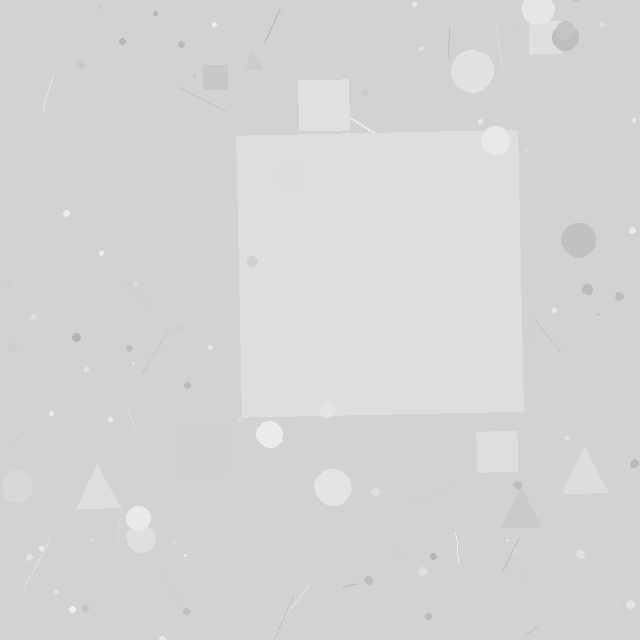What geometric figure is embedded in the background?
A square is embedded in the background.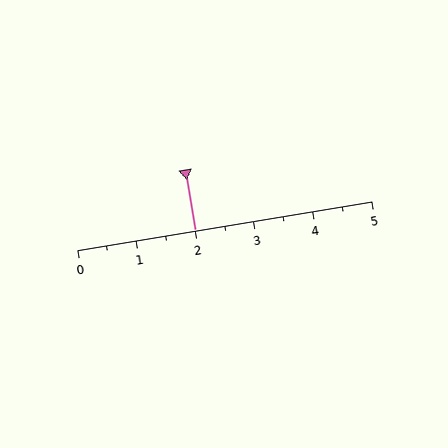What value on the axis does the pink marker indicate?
The marker indicates approximately 2.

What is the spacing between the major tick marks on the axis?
The major ticks are spaced 1 apart.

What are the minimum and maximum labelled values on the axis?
The axis runs from 0 to 5.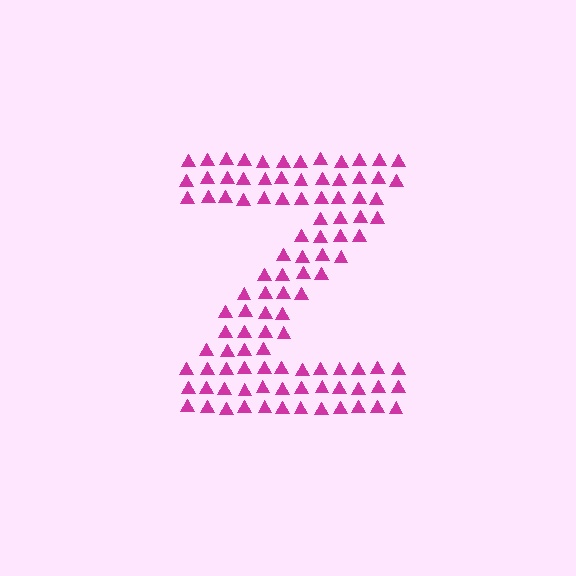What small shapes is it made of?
It is made of small triangles.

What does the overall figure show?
The overall figure shows the letter Z.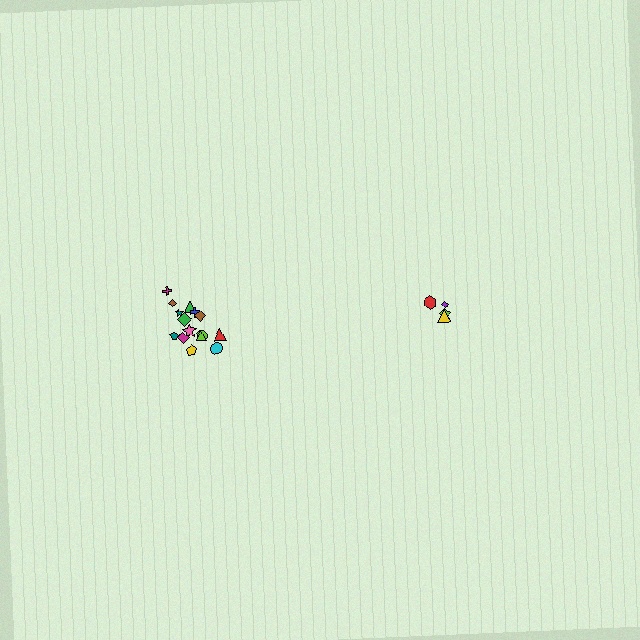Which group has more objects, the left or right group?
The left group.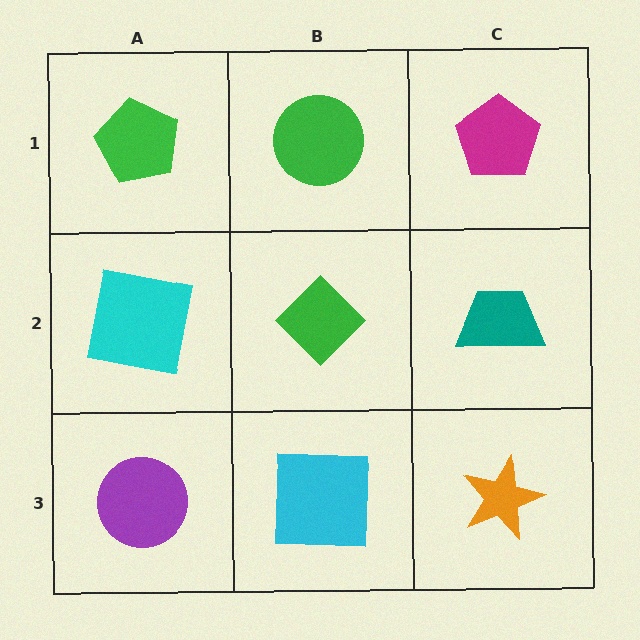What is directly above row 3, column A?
A cyan square.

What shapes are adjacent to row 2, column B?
A green circle (row 1, column B), a cyan square (row 3, column B), a cyan square (row 2, column A), a teal trapezoid (row 2, column C).